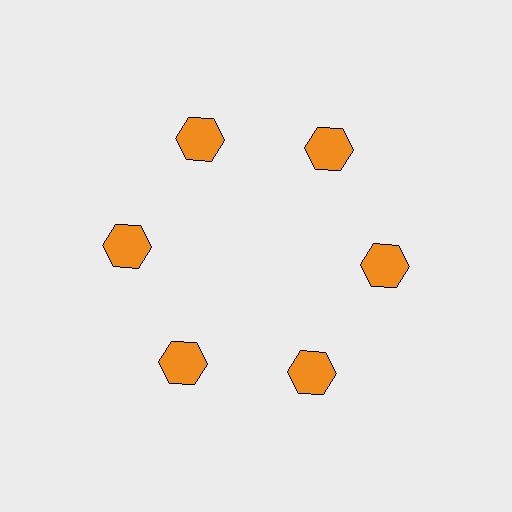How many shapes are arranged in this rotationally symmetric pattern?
There are 6 shapes, arranged in 6 groups of 1.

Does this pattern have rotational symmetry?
Yes, this pattern has 6-fold rotational symmetry. It looks the same after rotating 60 degrees around the center.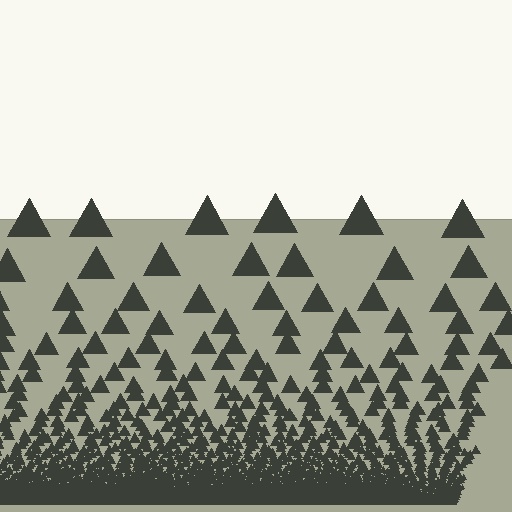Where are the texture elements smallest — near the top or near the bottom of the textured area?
Near the bottom.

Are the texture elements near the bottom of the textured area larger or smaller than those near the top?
Smaller. The gradient is inverted — elements near the bottom are smaller and denser.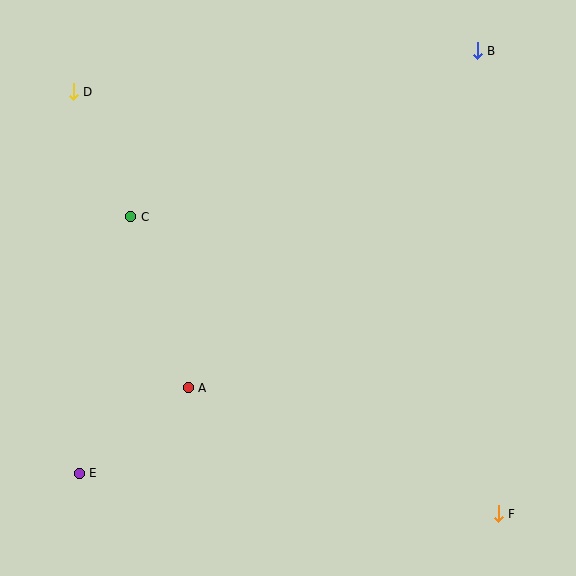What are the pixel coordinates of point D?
Point D is at (73, 92).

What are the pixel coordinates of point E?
Point E is at (79, 473).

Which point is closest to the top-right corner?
Point B is closest to the top-right corner.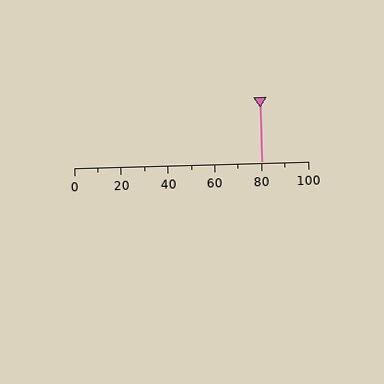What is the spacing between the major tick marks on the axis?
The major ticks are spaced 20 apart.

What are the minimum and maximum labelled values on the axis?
The axis runs from 0 to 100.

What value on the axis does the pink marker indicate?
The marker indicates approximately 80.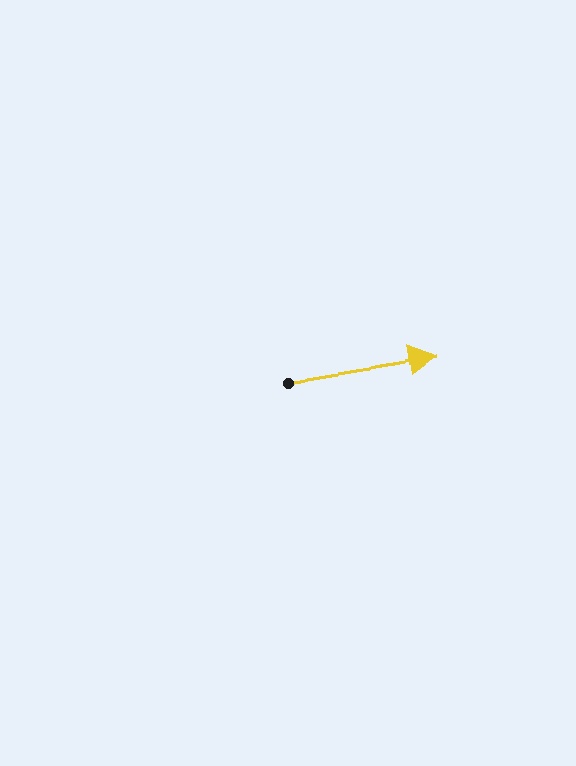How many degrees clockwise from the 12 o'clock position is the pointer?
Approximately 81 degrees.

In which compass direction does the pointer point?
East.